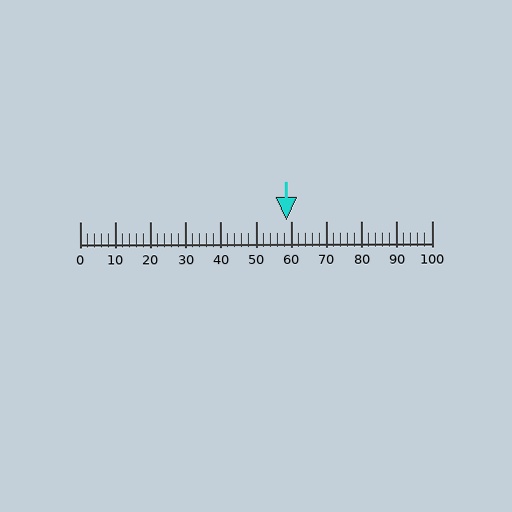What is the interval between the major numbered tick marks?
The major tick marks are spaced 10 units apart.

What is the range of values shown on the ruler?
The ruler shows values from 0 to 100.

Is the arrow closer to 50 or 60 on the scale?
The arrow is closer to 60.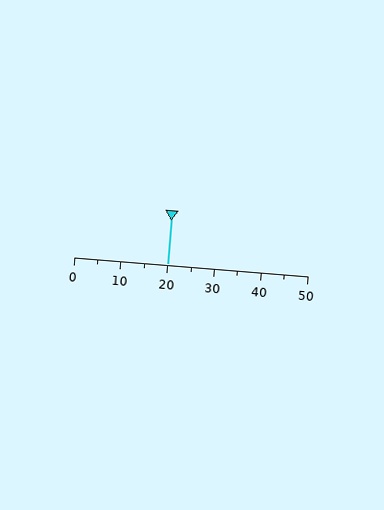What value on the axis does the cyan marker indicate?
The marker indicates approximately 20.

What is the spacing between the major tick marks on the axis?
The major ticks are spaced 10 apart.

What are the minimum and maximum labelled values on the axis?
The axis runs from 0 to 50.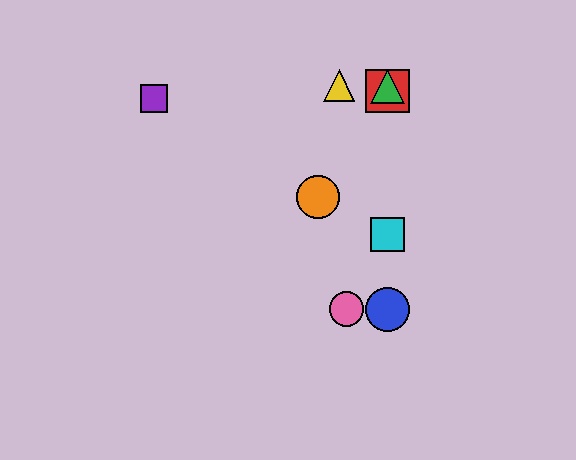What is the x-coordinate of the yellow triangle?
The yellow triangle is at x≈339.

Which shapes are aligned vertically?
The red square, the blue circle, the green triangle, the cyan square are aligned vertically.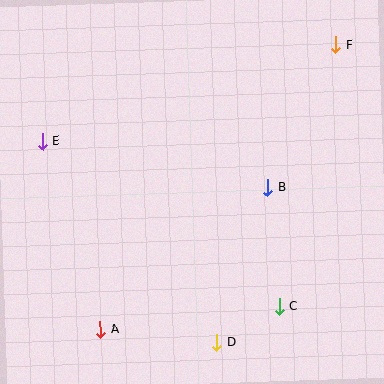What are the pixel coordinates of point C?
Point C is at (279, 306).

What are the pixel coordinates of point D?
Point D is at (217, 342).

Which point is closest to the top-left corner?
Point E is closest to the top-left corner.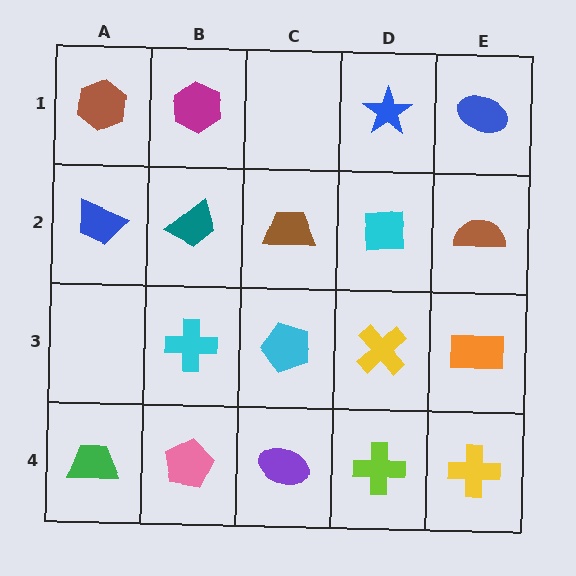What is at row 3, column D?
A yellow cross.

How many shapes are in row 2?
5 shapes.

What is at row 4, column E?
A yellow cross.